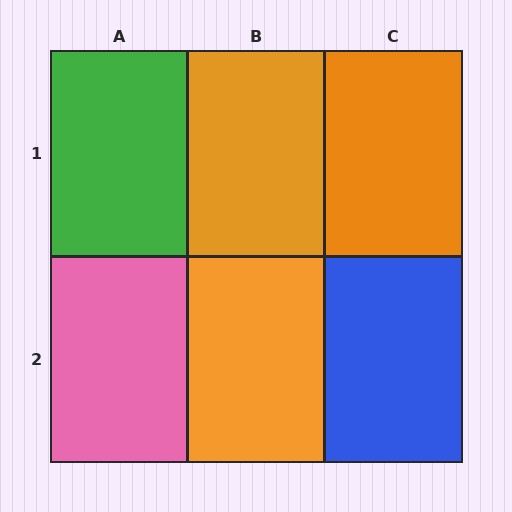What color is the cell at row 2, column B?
Orange.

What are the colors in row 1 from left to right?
Green, orange, orange.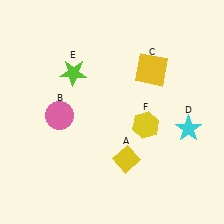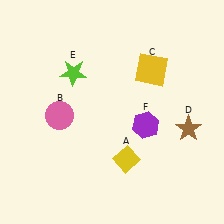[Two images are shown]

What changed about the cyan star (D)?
In Image 1, D is cyan. In Image 2, it changed to brown.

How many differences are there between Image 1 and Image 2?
There are 2 differences between the two images.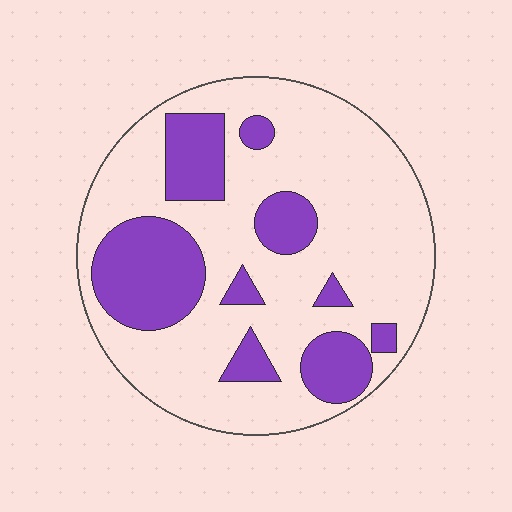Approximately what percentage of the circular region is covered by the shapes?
Approximately 30%.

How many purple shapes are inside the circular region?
9.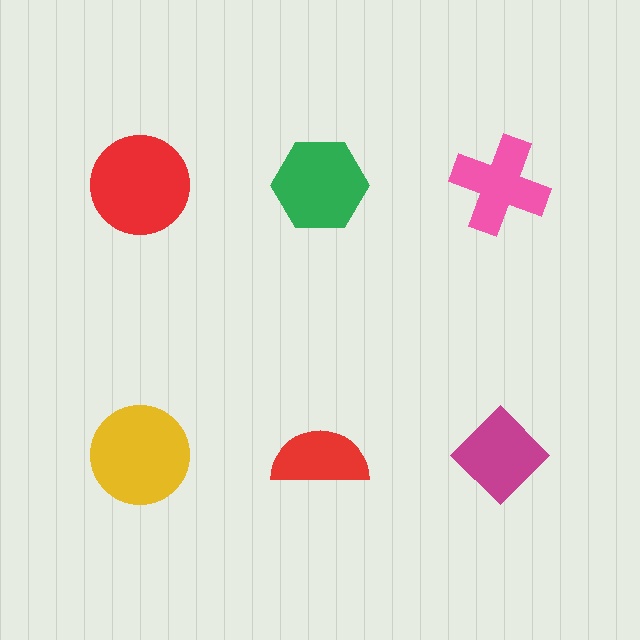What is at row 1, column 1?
A red circle.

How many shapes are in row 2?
3 shapes.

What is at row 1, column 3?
A pink cross.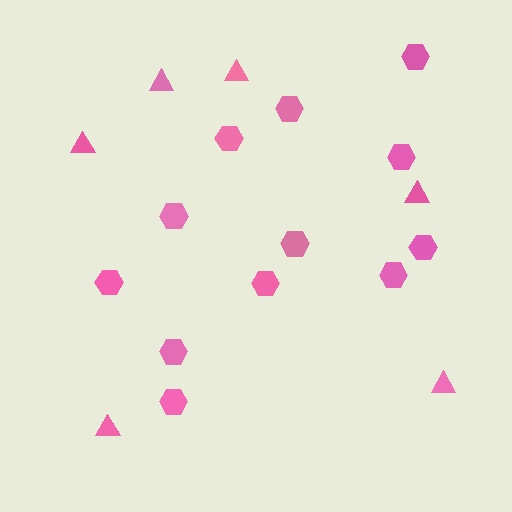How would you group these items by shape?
There are 2 groups: one group of triangles (6) and one group of hexagons (12).